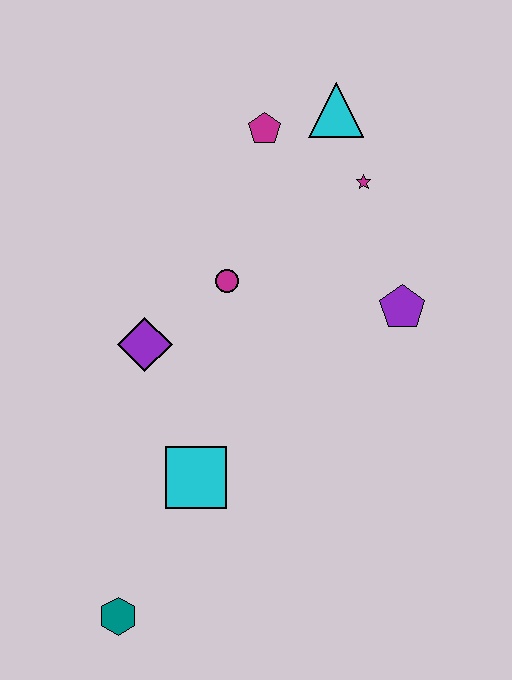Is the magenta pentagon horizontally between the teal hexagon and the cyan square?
No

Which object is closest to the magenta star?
The cyan triangle is closest to the magenta star.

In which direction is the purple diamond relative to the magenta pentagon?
The purple diamond is below the magenta pentagon.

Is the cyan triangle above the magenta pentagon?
Yes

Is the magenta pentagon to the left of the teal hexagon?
No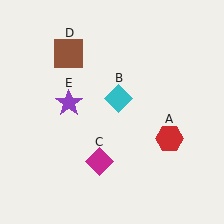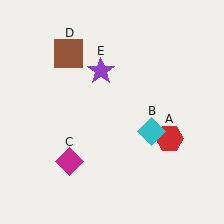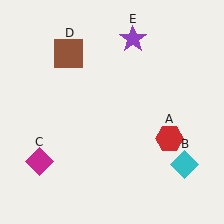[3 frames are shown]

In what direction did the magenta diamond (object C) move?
The magenta diamond (object C) moved left.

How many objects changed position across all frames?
3 objects changed position: cyan diamond (object B), magenta diamond (object C), purple star (object E).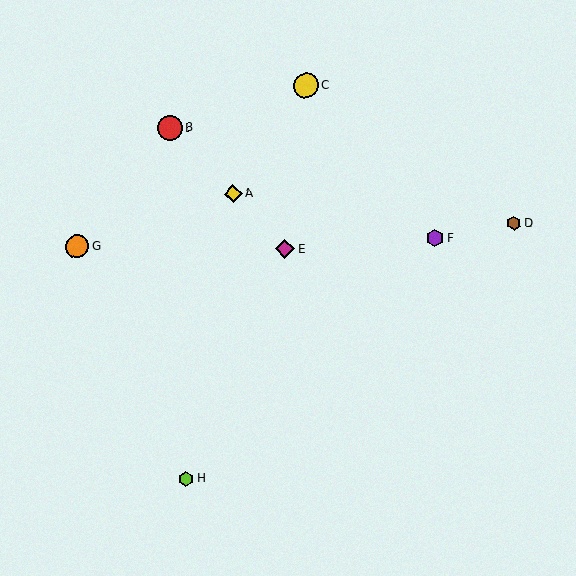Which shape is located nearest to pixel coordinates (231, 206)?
The yellow diamond (labeled A) at (233, 194) is nearest to that location.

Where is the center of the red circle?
The center of the red circle is at (170, 128).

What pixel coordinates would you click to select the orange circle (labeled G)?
Click at (77, 246) to select the orange circle G.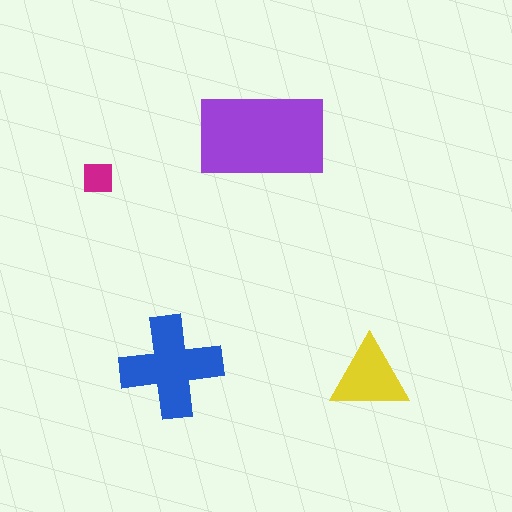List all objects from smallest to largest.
The magenta square, the yellow triangle, the blue cross, the purple rectangle.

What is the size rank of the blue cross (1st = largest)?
2nd.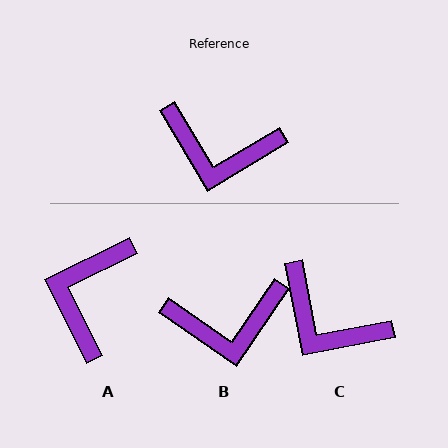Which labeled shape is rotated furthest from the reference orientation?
A, about 94 degrees away.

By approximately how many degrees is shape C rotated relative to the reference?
Approximately 20 degrees clockwise.